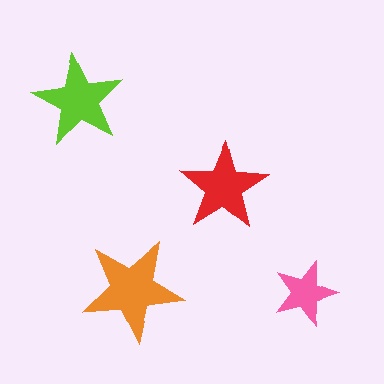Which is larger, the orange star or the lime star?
The orange one.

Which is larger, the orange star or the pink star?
The orange one.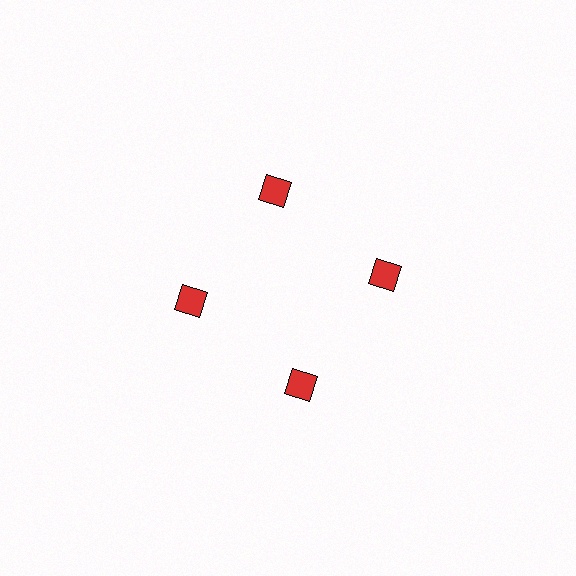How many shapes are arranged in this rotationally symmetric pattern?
There are 4 shapes, arranged in 4 groups of 1.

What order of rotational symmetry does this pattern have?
This pattern has 4-fold rotational symmetry.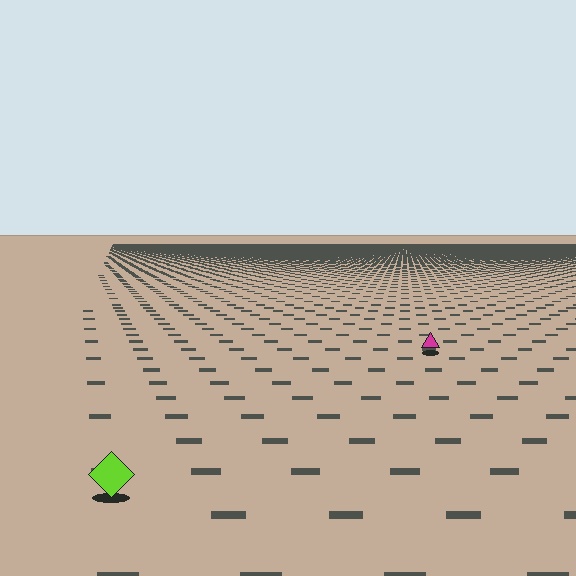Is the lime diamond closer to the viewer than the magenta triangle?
Yes. The lime diamond is closer — you can tell from the texture gradient: the ground texture is coarser near it.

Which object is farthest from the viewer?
The magenta triangle is farthest from the viewer. It appears smaller and the ground texture around it is denser.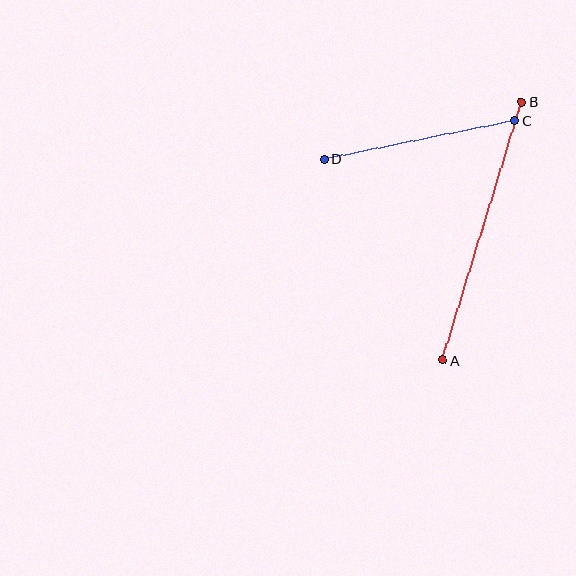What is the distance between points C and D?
The distance is approximately 195 pixels.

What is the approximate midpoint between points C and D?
The midpoint is at approximately (419, 140) pixels.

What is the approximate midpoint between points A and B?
The midpoint is at approximately (482, 231) pixels.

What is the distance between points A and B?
The distance is approximately 270 pixels.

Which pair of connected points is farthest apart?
Points A and B are farthest apart.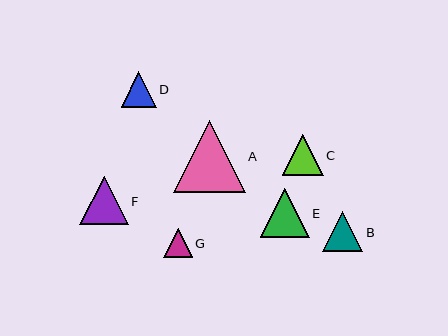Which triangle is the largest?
Triangle A is the largest with a size of approximately 72 pixels.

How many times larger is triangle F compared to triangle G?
Triangle F is approximately 1.7 times the size of triangle G.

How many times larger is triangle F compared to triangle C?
Triangle F is approximately 1.2 times the size of triangle C.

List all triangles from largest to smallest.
From largest to smallest: A, E, F, C, B, D, G.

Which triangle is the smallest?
Triangle G is the smallest with a size of approximately 29 pixels.